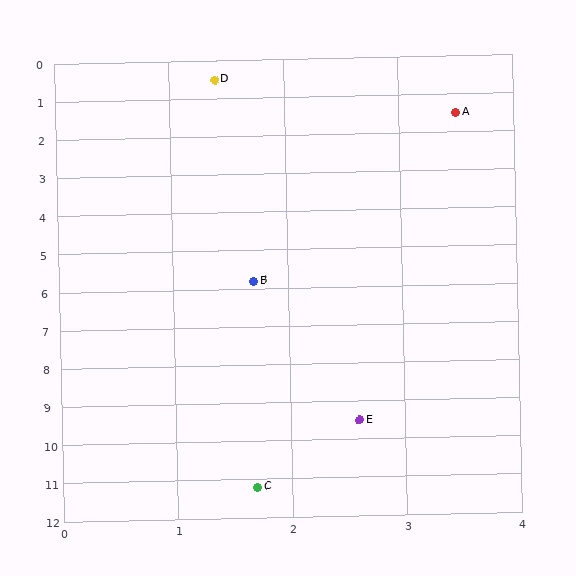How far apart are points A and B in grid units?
Points A and B are about 4.7 grid units apart.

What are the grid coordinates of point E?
Point E is at approximately (2.6, 9.5).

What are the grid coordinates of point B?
Point B is at approximately (1.7, 5.8).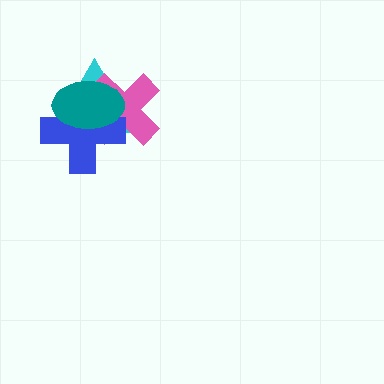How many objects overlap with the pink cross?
3 objects overlap with the pink cross.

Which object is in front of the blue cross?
The teal ellipse is in front of the blue cross.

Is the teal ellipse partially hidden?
No, no other shape covers it.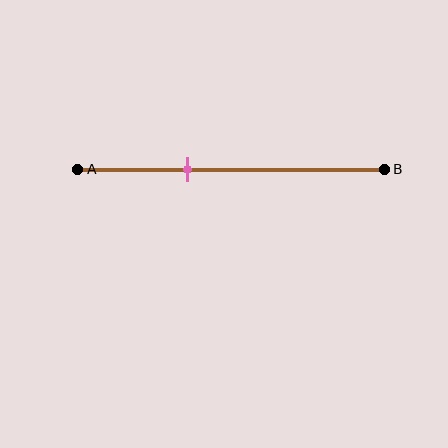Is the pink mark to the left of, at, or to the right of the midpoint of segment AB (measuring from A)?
The pink mark is to the left of the midpoint of segment AB.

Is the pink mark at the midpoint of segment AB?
No, the mark is at about 35% from A, not at the 50% midpoint.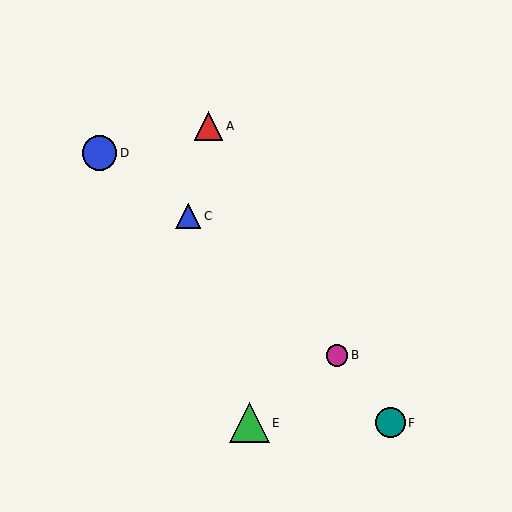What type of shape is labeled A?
Shape A is a red triangle.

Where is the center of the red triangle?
The center of the red triangle is at (208, 126).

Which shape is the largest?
The green triangle (labeled E) is the largest.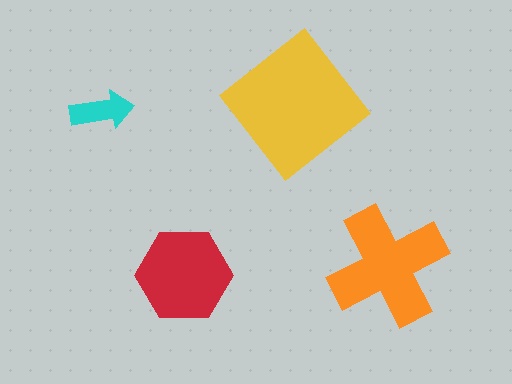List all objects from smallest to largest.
The cyan arrow, the red hexagon, the orange cross, the yellow diamond.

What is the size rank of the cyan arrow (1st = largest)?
4th.